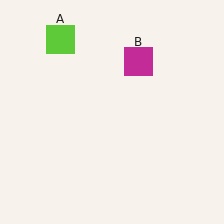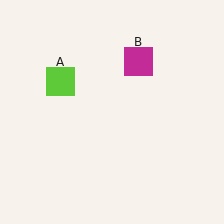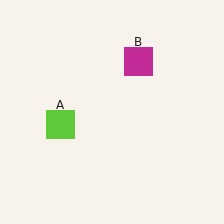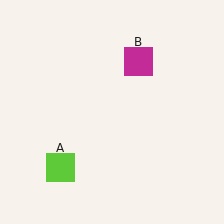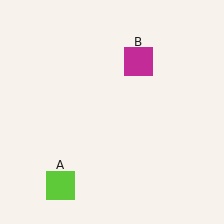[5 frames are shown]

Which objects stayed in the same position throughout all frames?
Magenta square (object B) remained stationary.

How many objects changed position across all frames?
1 object changed position: lime square (object A).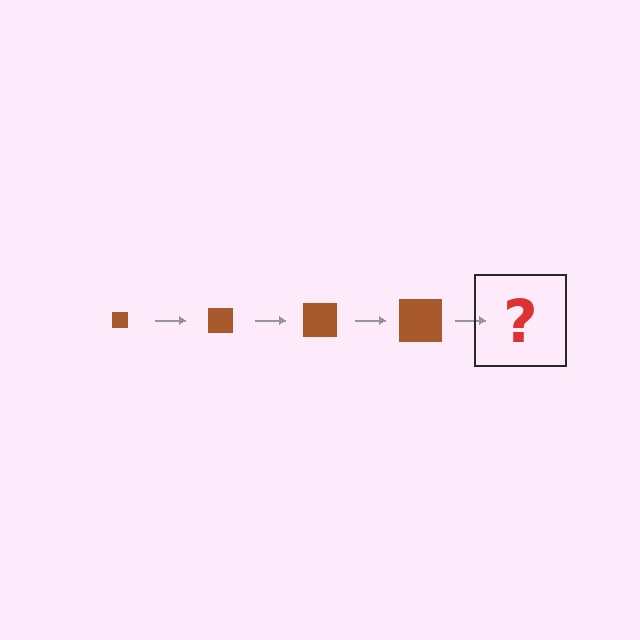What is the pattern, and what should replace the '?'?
The pattern is that the square gets progressively larger each step. The '?' should be a brown square, larger than the previous one.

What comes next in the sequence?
The next element should be a brown square, larger than the previous one.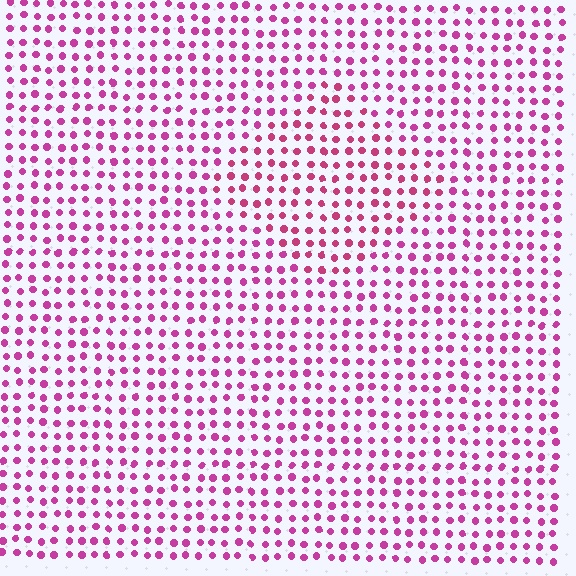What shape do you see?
I see a diamond.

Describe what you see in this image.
The image is filled with small magenta elements in a uniform arrangement. A diamond-shaped region is visible where the elements are tinted to a slightly different hue, forming a subtle color boundary.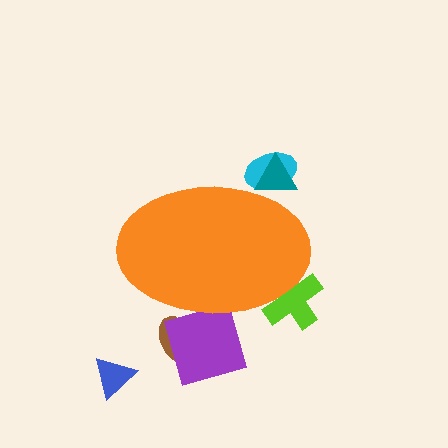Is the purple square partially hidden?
Yes, the purple square is partially hidden behind the orange ellipse.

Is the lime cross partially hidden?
Yes, the lime cross is partially hidden behind the orange ellipse.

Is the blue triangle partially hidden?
No, the blue triangle is fully visible.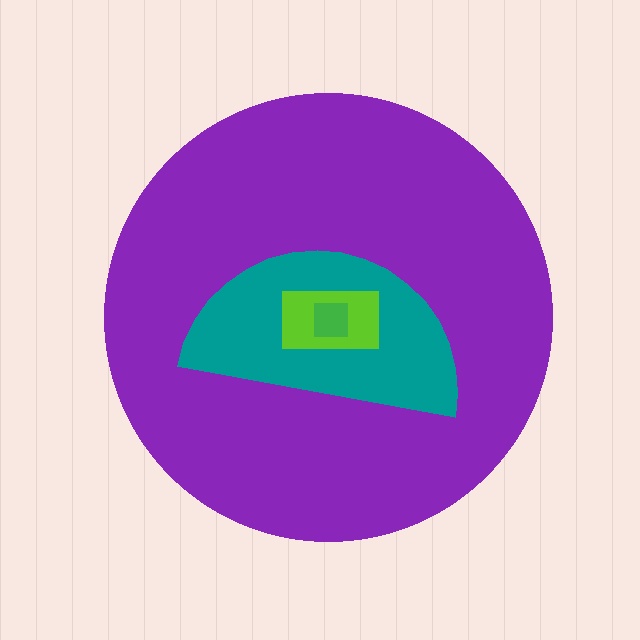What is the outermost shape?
The purple circle.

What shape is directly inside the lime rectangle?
The green square.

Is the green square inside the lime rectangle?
Yes.